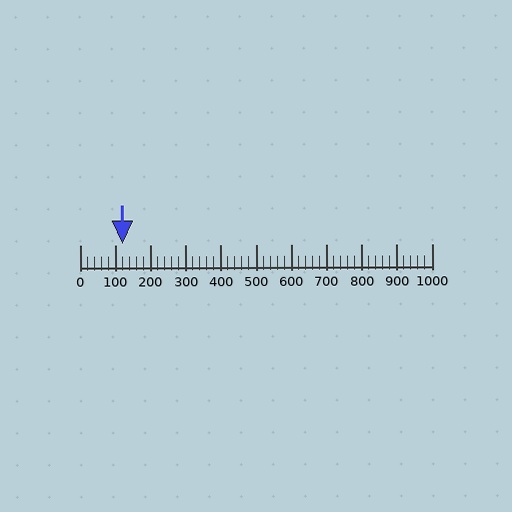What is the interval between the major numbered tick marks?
The major tick marks are spaced 100 units apart.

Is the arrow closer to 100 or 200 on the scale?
The arrow is closer to 100.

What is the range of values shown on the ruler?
The ruler shows values from 0 to 1000.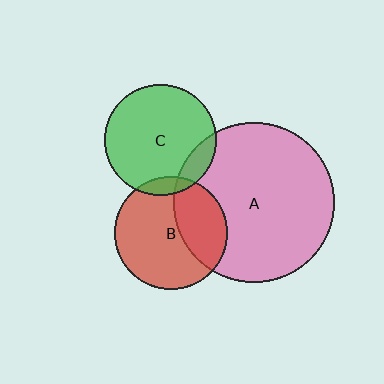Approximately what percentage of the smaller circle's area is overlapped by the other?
Approximately 10%.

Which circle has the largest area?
Circle A (pink).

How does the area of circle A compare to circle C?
Approximately 2.1 times.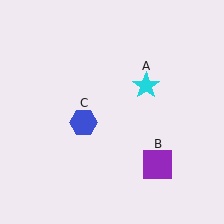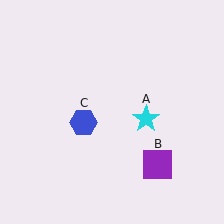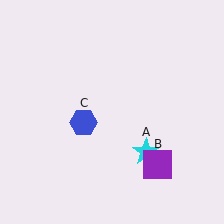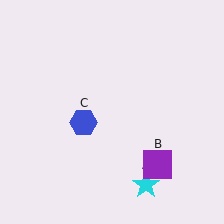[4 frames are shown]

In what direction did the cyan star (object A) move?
The cyan star (object A) moved down.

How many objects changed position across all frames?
1 object changed position: cyan star (object A).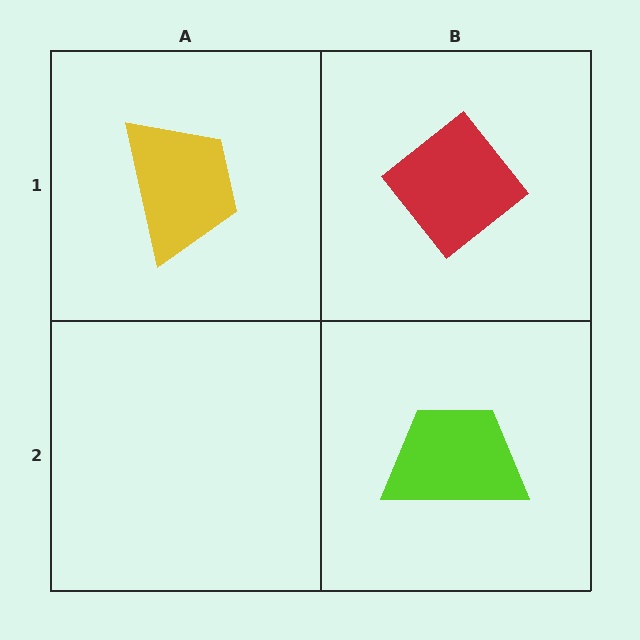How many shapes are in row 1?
2 shapes.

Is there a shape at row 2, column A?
No, that cell is empty.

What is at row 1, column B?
A red diamond.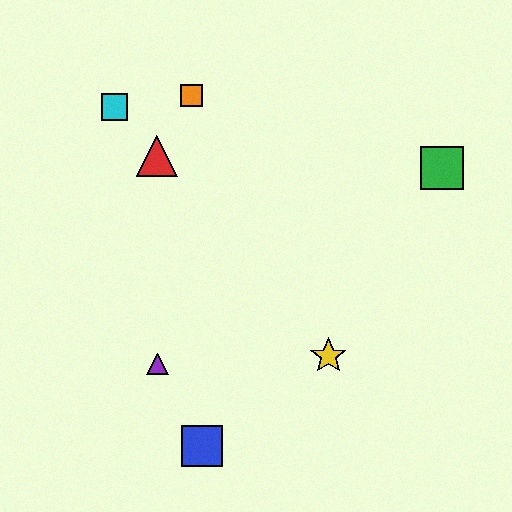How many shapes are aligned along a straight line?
3 shapes (the red triangle, the yellow star, the cyan square) are aligned along a straight line.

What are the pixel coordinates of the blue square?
The blue square is at (202, 446).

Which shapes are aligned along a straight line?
The red triangle, the yellow star, the cyan square are aligned along a straight line.